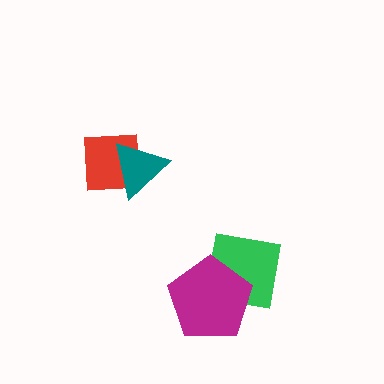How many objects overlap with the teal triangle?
1 object overlaps with the teal triangle.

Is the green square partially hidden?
Yes, it is partially covered by another shape.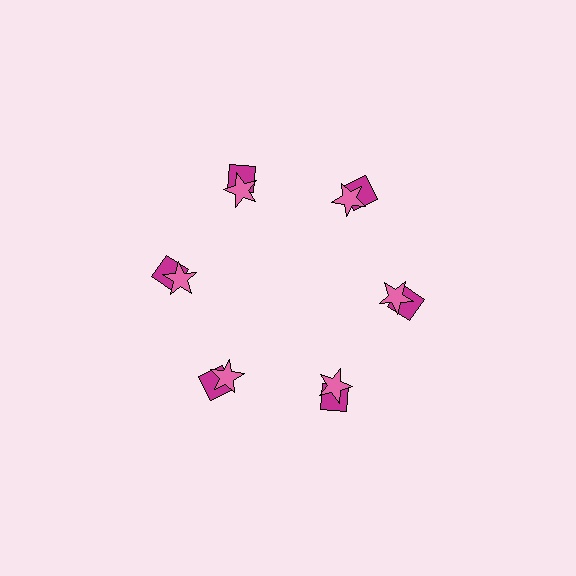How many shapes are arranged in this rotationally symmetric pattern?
There are 12 shapes, arranged in 6 groups of 2.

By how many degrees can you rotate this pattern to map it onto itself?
The pattern maps onto itself every 60 degrees of rotation.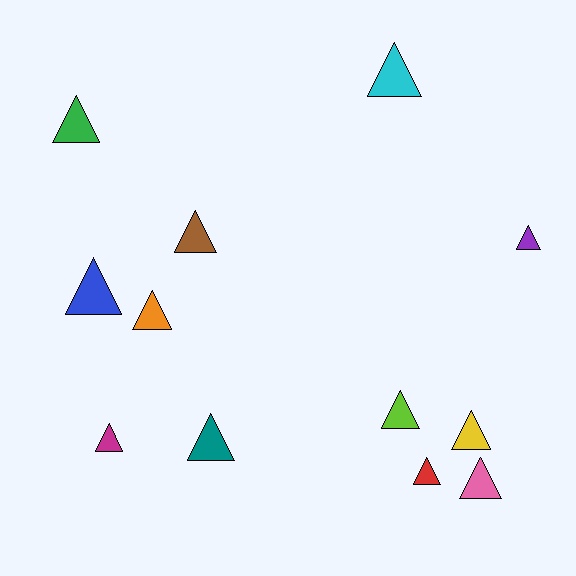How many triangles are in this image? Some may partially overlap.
There are 12 triangles.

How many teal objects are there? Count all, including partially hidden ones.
There is 1 teal object.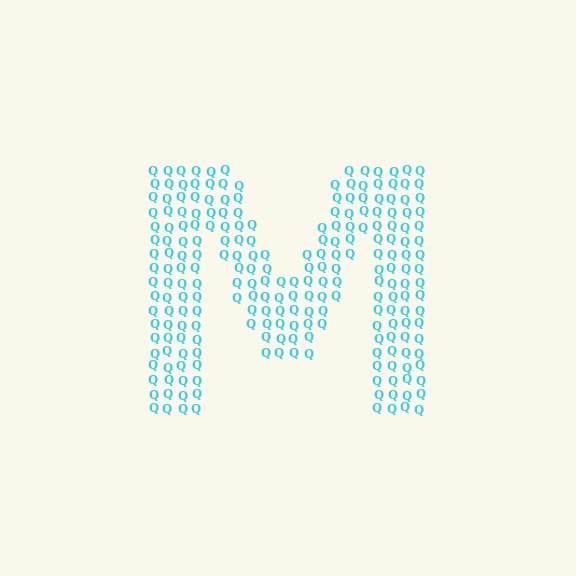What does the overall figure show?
The overall figure shows the letter M.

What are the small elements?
The small elements are letter Q's.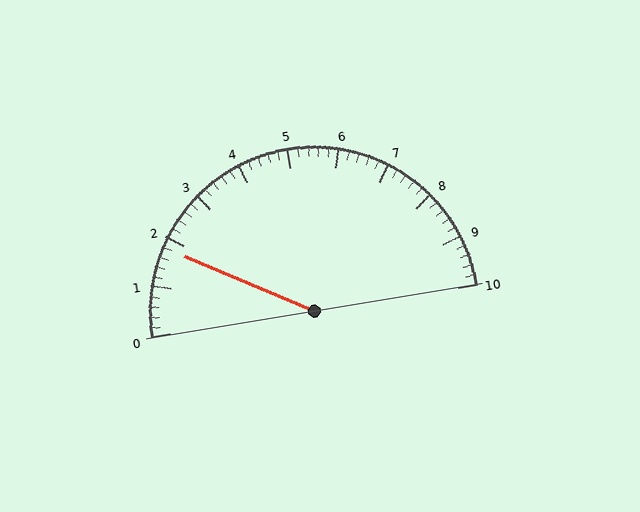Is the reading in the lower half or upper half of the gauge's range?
The reading is in the lower half of the range (0 to 10).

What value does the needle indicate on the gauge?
The needle indicates approximately 1.8.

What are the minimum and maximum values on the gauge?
The gauge ranges from 0 to 10.